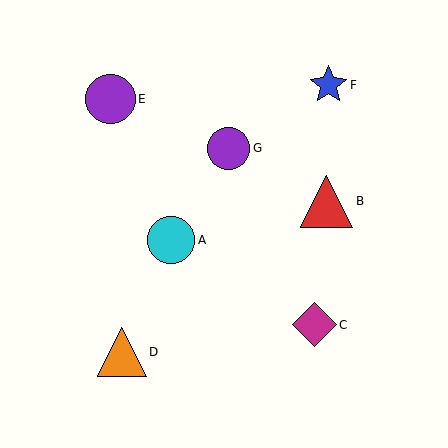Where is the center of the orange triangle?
The center of the orange triangle is at (122, 352).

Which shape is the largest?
The red triangle (labeled B) is the largest.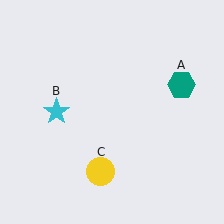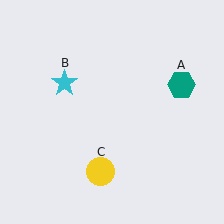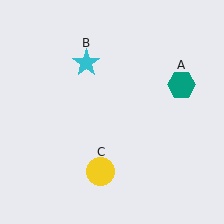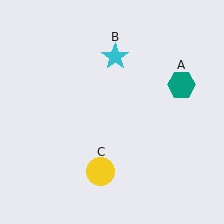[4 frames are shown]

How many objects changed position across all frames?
1 object changed position: cyan star (object B).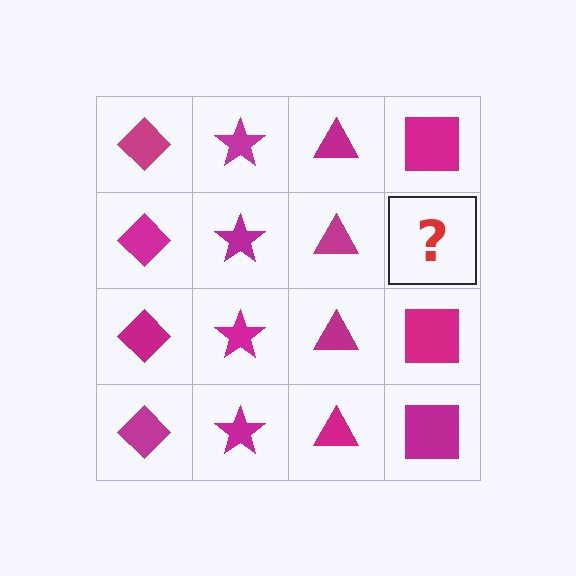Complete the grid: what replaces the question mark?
The question mark should be replaced with a magenta square.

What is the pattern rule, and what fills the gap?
The rule is that each column has a consistent shape. The gap should be filled with a magenta square.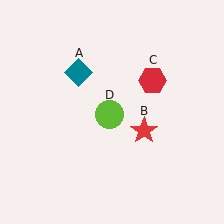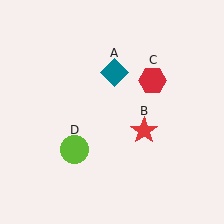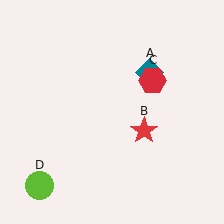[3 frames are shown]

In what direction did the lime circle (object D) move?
The lime circle (object D) moved down and to the left.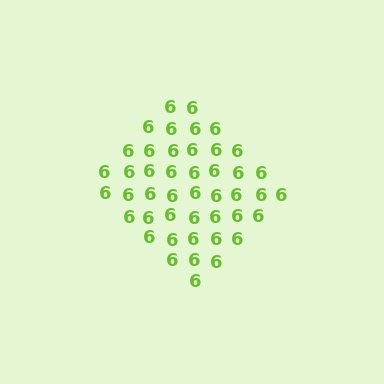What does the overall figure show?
The overall figure shows a diamond.